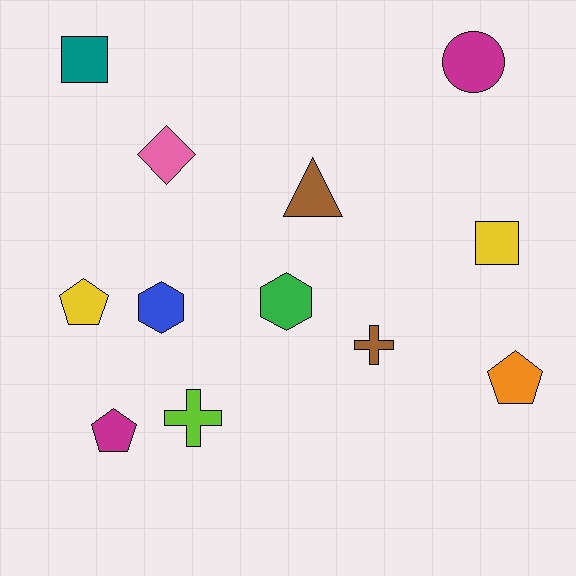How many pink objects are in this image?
There is 1 pink object.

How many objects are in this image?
There are 12 objects.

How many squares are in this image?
There are 2 squares.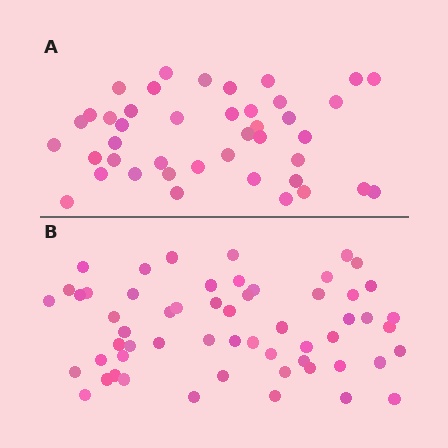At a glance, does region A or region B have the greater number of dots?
Region B (the bottom region) has more dots.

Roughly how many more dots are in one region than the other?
Region B has approximately 15 more dots than region A.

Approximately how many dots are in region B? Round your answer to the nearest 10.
About 60 dots. (The exact count is 57, which rounds to 60.)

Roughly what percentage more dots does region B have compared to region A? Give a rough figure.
About 35% more.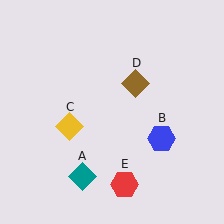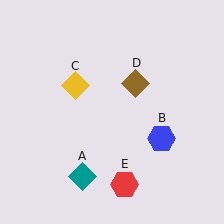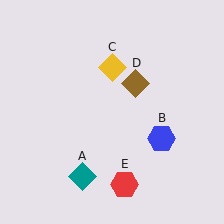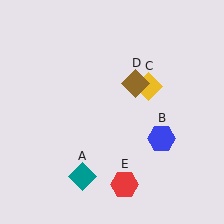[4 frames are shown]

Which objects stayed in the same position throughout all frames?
Teal diamond (object A) and blue hexagon (object B) and brown diamond (object D) and red hexagon (object E) remained stationary.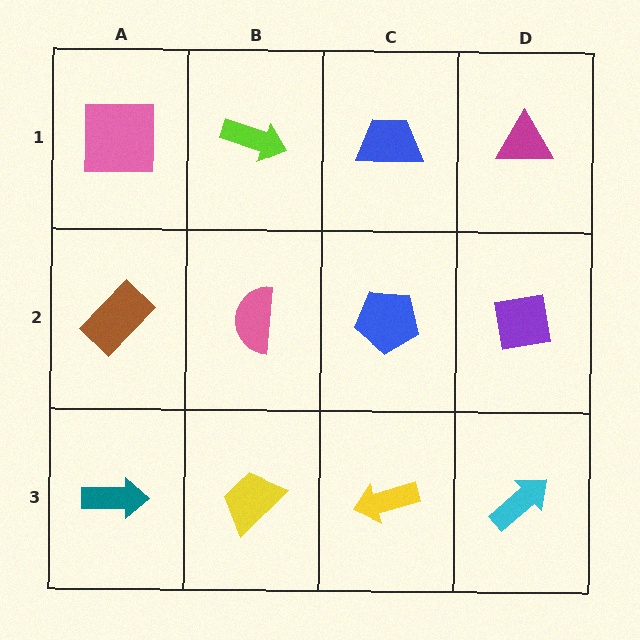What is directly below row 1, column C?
A blue pentagon.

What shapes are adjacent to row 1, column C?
A blue pentagon (row 2, column C), a lime arrow (row 1, column B), a magenta triangle (row 1, column D).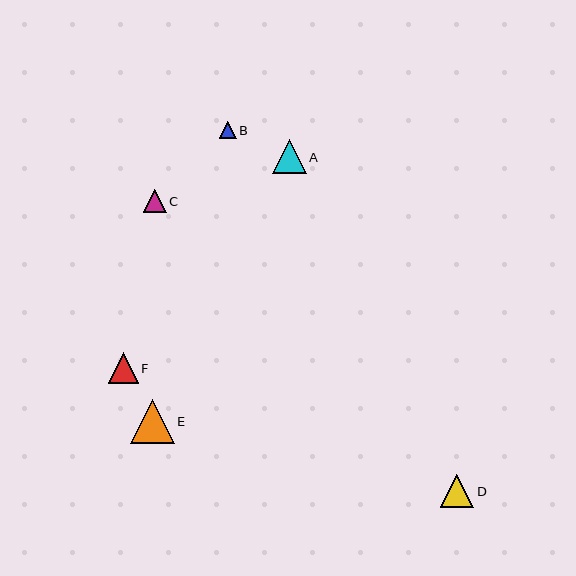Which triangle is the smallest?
Triangle B is the smallest with a size of approximately 17 pixels.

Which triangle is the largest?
Triangle E is the largest with a size of approximately 44 pixels.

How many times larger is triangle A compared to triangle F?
Triangle A is approximately 1.1 times the size of triangle F.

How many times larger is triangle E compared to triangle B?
Triangle E is approximately 2.6 times the size of triangle B.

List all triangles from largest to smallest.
From largest to smallest: E, A, D, F, C, B.